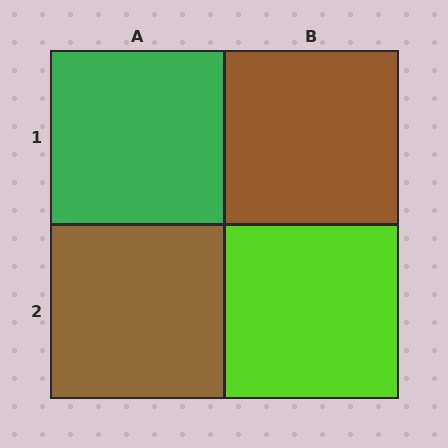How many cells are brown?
2 cells are brown.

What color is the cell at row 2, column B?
Lime.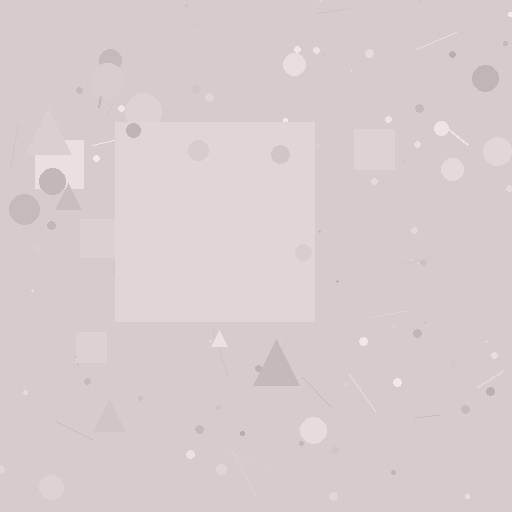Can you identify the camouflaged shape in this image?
The camouflaged shape is a square.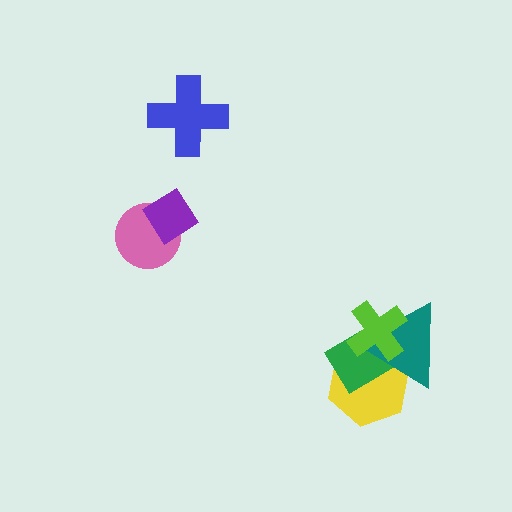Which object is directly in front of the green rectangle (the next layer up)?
The teal triangle is directly in front of the green rectangle.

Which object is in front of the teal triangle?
The lime cross is in front of the teal triangle.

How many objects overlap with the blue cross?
0 objects overlap with the blue cross.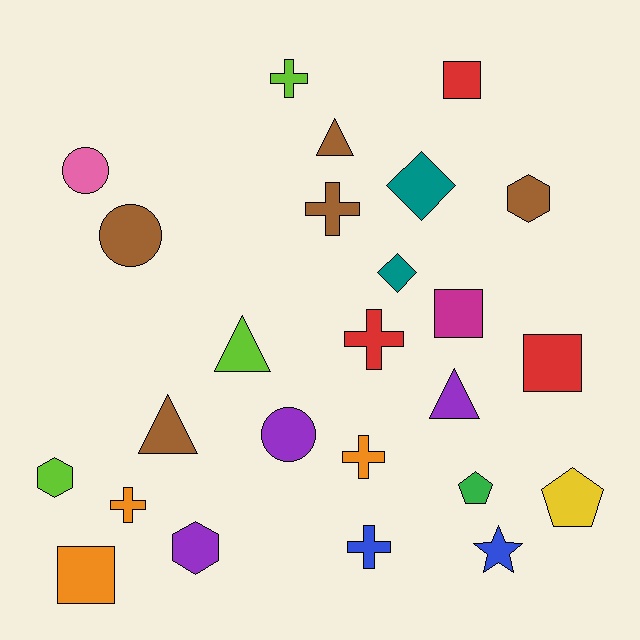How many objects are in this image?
There are 25 objects.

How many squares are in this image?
There are 4 squares.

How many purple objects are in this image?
There are 3 purple objects.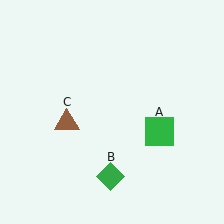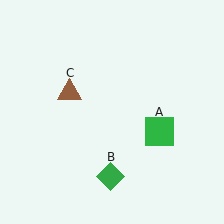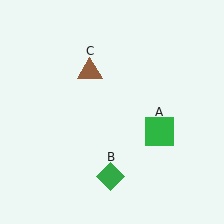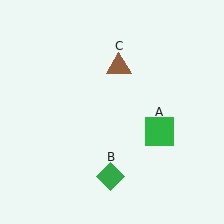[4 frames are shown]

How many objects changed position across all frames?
1 object changed position: brown triangle (object C).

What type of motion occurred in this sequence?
The brown triangle (object C) rotated clockwise around the center of the scene.